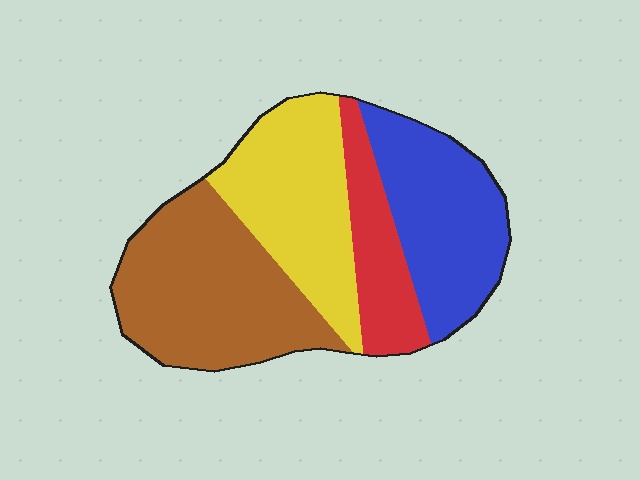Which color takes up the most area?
Brown, at roughly 35%.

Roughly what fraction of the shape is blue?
Blue takes up about one quarter (1/4) of the shape.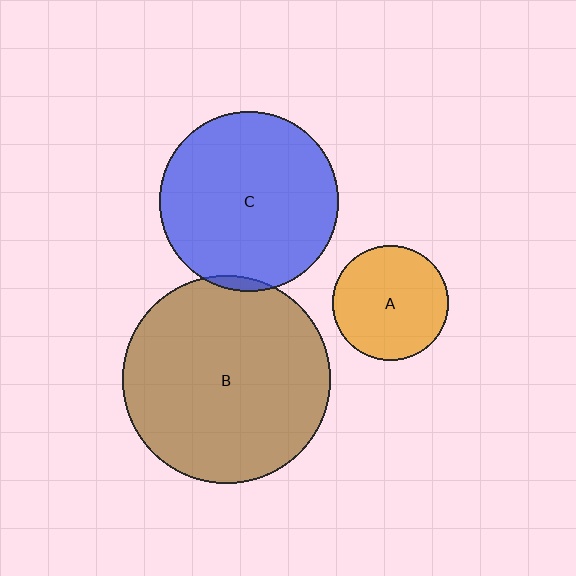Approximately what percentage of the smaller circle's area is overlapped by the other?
Approximately 5%.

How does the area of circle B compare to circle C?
Approximately 1.3 times.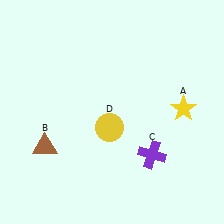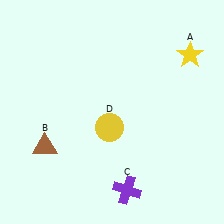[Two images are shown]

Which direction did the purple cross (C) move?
The purple cross (C) moved down.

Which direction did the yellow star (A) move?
The yellow star (A) moved up.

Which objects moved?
The objects that moved are: the yellow star (A), the purple cross (C).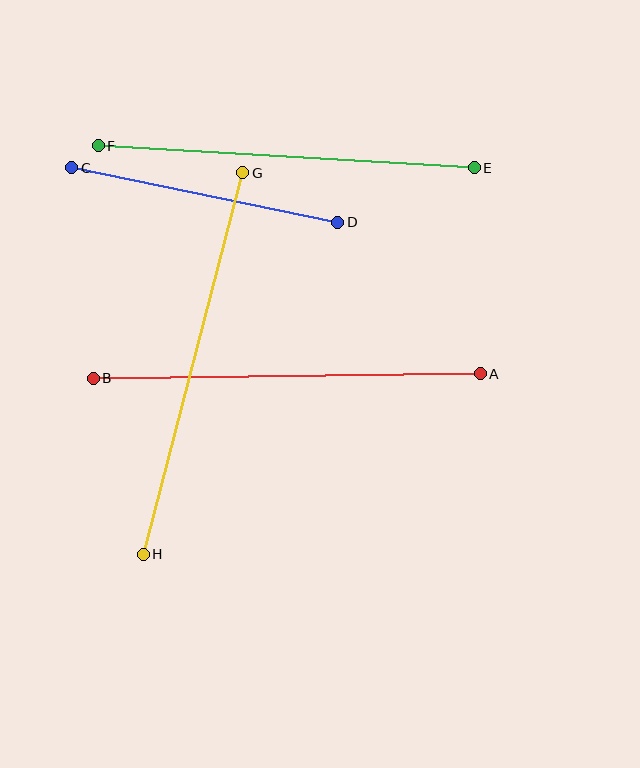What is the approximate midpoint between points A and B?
The midpoint is at approximately (287, 376) pixels.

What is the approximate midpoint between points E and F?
The midpoint is at approximately (286, 157) pixels.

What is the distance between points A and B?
The distance is approximately 387 pixels.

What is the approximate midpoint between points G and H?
The midpoint is at approximately (193, 364) pixels.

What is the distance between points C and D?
The distance is approximately 271 pixels.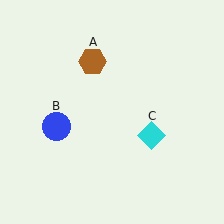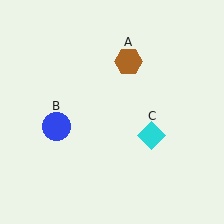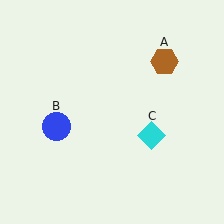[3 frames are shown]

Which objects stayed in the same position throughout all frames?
Blue circle (object B) and cyan diamond (object C) remained stationary.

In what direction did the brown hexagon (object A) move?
The brown hexagon (object A) moved right.